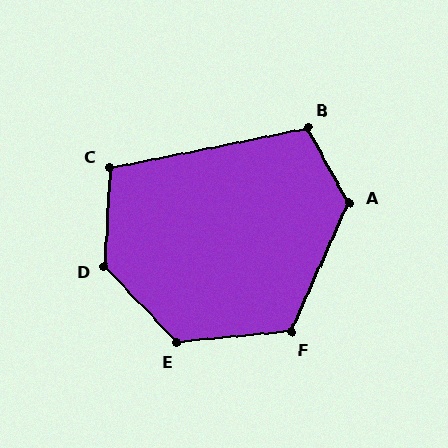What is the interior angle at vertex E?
Approximately 129 degrees (obtuse).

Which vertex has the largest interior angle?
D, at approximately 133 degrees.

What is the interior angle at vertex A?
Approximately 126 degrees (obtuse).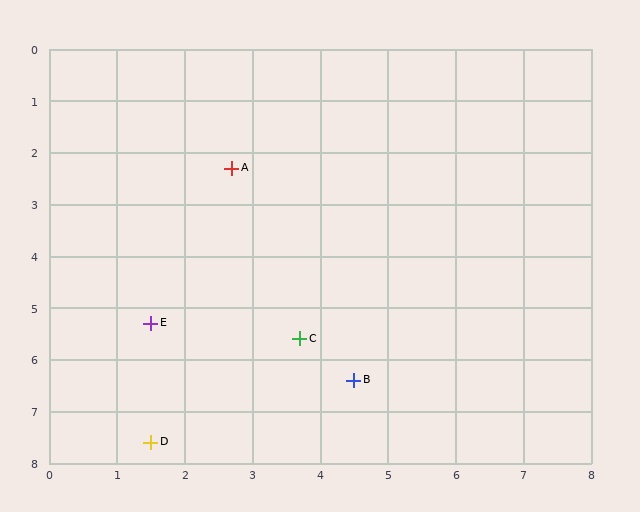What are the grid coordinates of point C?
Point C is at approximately (3.7, 5.6).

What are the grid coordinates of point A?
Point A is at approximately (2.7, 2.3).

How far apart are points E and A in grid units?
Points E and A are about 3.2 grid units apart.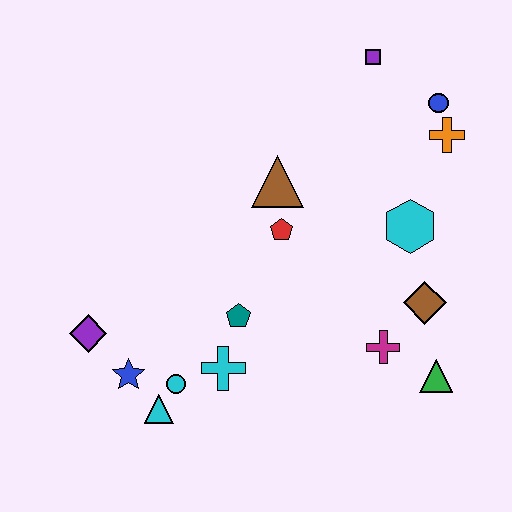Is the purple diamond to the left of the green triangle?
Yes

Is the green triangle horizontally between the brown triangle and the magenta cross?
No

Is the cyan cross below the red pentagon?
Yes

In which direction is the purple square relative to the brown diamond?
The purple square is above the brown diamond.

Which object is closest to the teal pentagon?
The cyan cross is closest to the teal pentagon.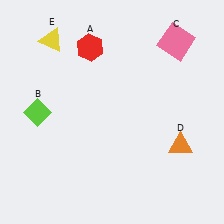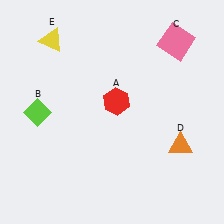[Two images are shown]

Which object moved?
The red hexagon (A) moved down.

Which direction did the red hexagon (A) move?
The red hexagon (A) moved down.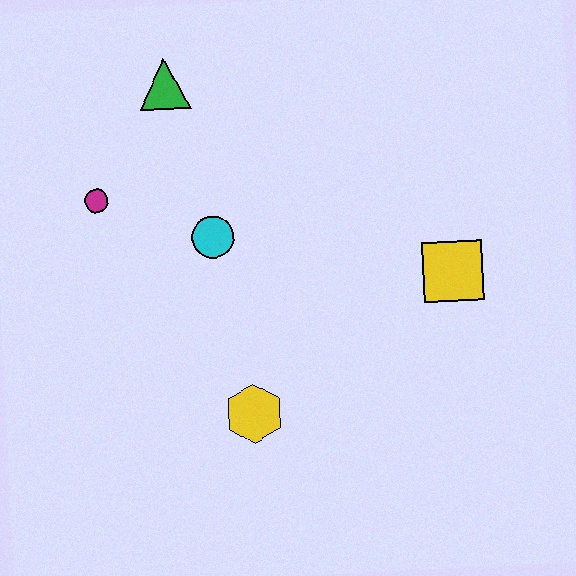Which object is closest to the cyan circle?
The magenta circle is closest to the cyan circle.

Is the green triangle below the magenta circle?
No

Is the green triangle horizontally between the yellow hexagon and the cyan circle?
No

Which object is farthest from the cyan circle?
The yellow square is farthest from the cyan circle.